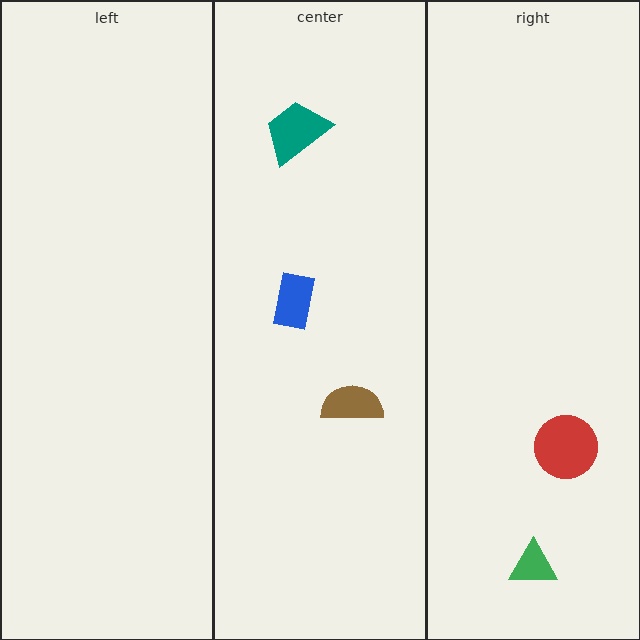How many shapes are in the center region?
3.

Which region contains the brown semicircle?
The center region.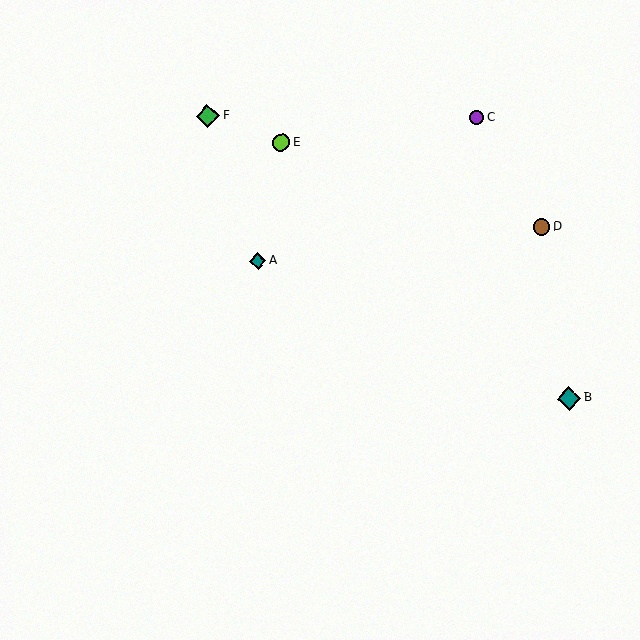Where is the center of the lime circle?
The center of the lime circle is at (281, 142).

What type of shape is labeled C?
Shape C is a purple circle.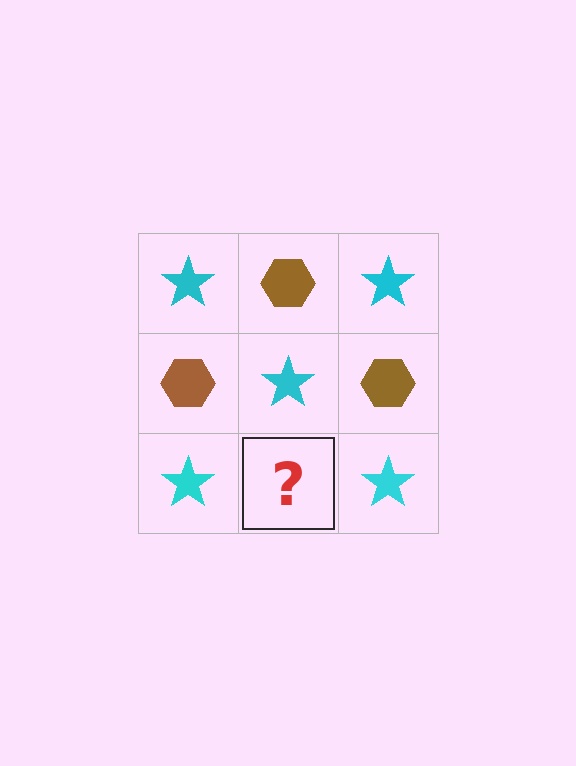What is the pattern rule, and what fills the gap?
The rule is that it alternates cyan star and brown hexagon in a checkerboard pattern. The gap should be filled with a brown hexagon.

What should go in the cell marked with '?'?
The missing cell should contain a brown hexagon.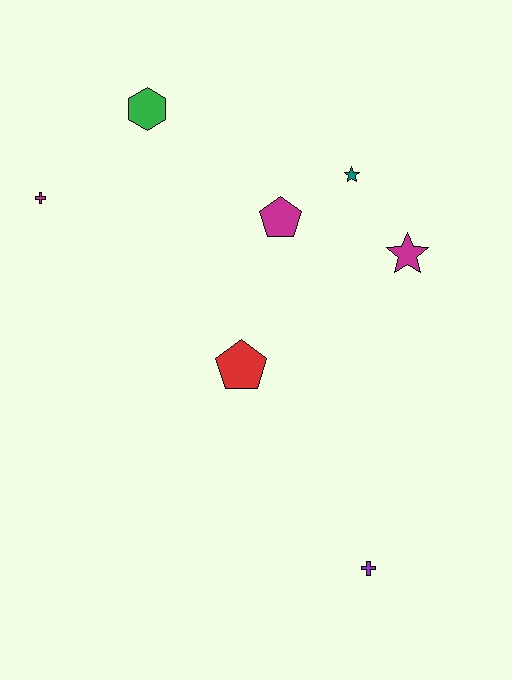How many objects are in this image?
There are 7 objects.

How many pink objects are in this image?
There are no pink objects.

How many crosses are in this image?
There are 2 crosses.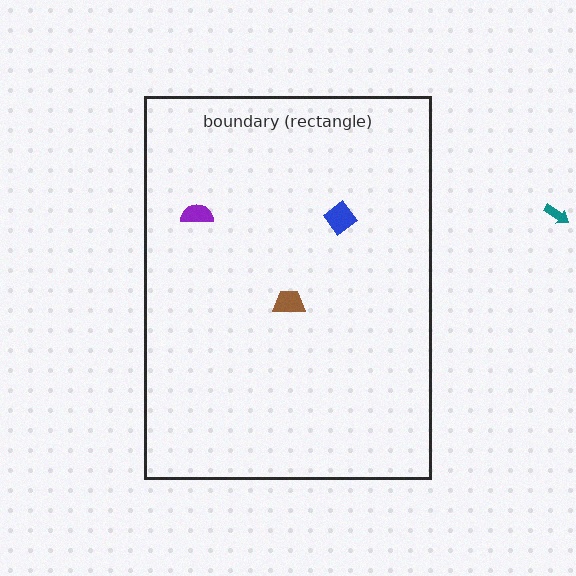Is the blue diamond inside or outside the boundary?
Inside.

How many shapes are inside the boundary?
3 inside, 1 outside.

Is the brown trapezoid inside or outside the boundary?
Inside.